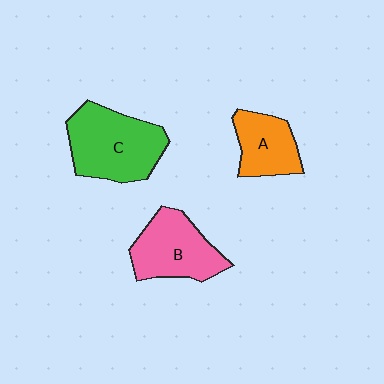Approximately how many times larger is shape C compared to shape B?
Approximately 1.2 times.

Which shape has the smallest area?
Shape A (orange).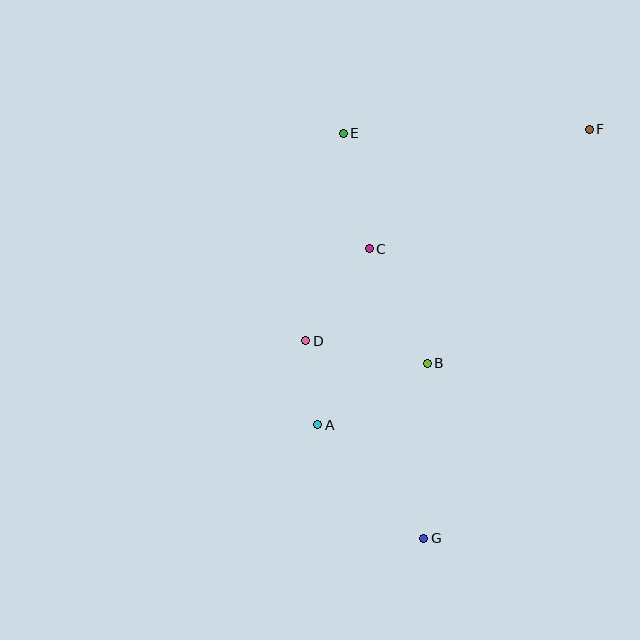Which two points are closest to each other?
Points A and D are closest to each other.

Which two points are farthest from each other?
Points F and G are farthest from each other.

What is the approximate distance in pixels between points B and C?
The distance between B and C is approximately 129 pixels.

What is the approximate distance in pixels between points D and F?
The distance between D and F is approximately 354 pixels.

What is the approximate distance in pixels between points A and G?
The distance between A and G is approximately 155 pixels.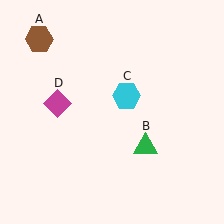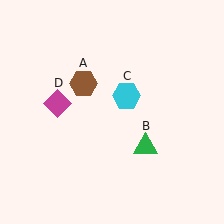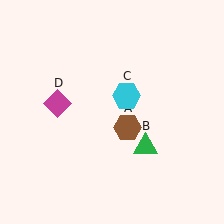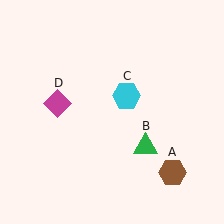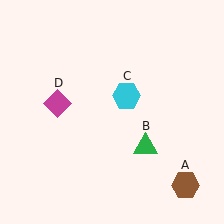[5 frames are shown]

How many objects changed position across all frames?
1 object changed position: brown hexagon (object A).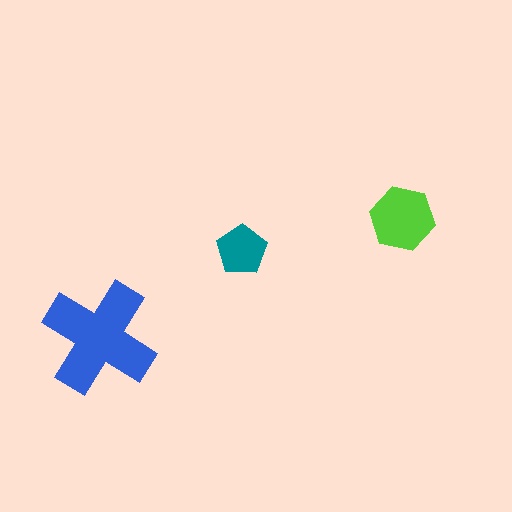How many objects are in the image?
There are 3 objects in the image.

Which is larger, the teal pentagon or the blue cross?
The blue cross.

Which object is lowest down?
The blue cross is bottommost.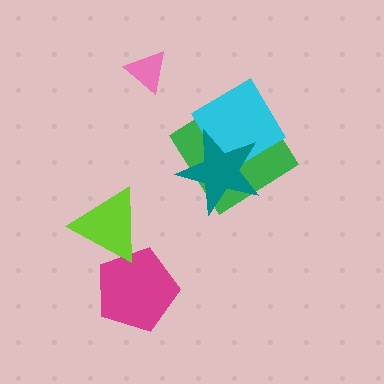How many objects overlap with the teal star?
2 objects overlap with the teal star.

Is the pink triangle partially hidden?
No, no other shape covers it.